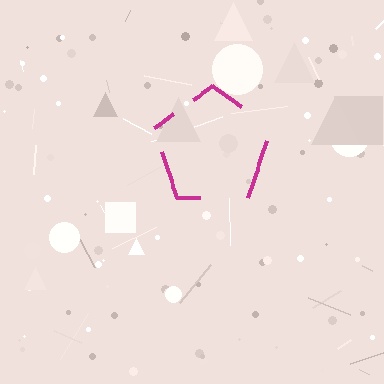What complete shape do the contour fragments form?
The contour fragments form a pentagon.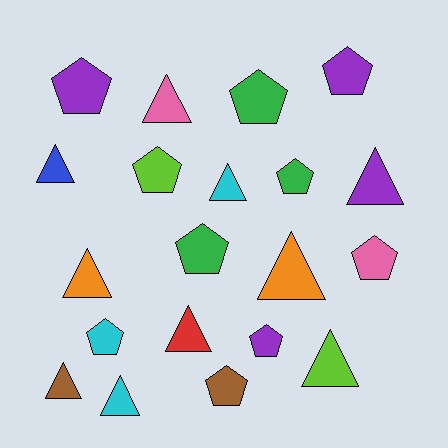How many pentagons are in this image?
There are 10 pentagons.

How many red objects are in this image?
There is 1 red object.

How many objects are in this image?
There are 20 objects.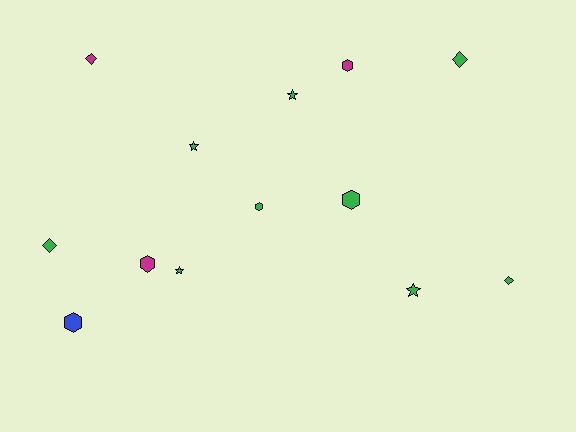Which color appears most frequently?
Green, with 9 objects.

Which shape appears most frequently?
Hexagon, with 5 objects.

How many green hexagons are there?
There are 2 green hexagons.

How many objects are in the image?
There are 13 objects.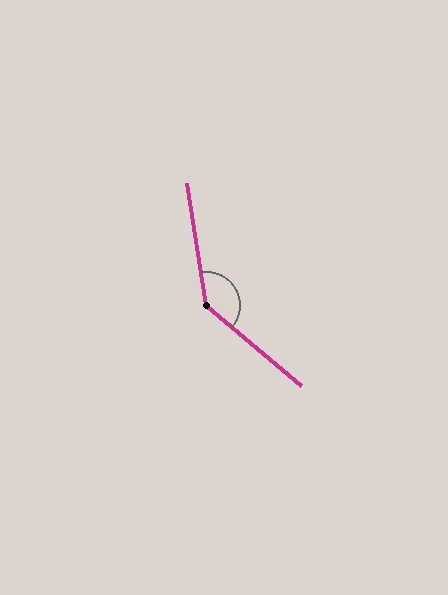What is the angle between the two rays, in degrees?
Approximately 139 degrees.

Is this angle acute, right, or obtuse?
It is obtuse.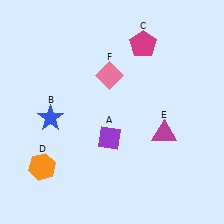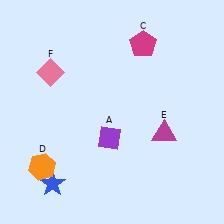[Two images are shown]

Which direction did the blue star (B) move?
The blue star (B) moved down.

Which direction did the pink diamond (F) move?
The pink diamond (F) moved left.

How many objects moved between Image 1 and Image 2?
2 objects moved between the two images.